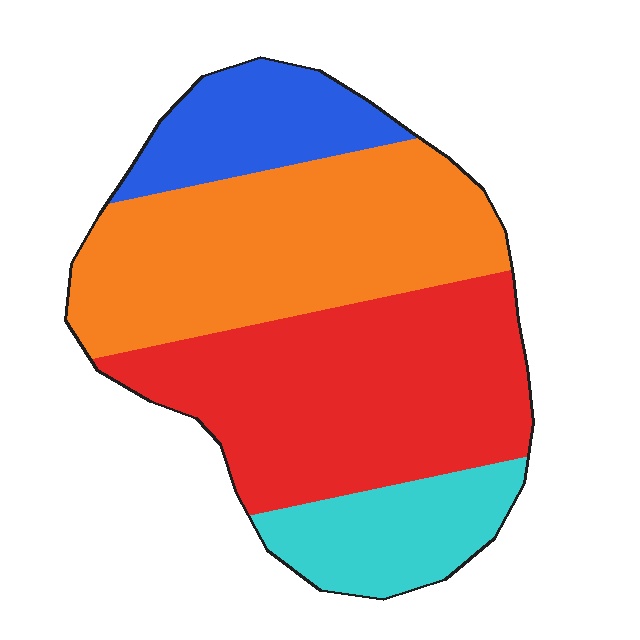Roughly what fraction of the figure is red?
Red takes up about three eighths (3/8) of the figure.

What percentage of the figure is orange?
Orange covers about 35% of the figure.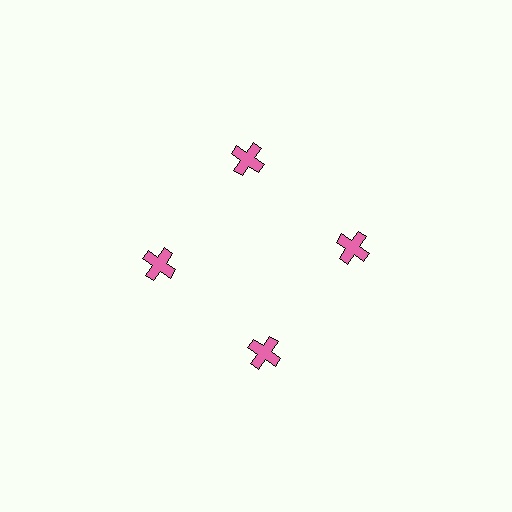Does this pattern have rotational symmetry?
Yes, this pattern has 4-fold rotational symmetry. It looks the same after rotating 90 degrees around the center.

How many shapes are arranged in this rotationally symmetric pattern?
There are 4 shapes, arranged in 4 groups of 1.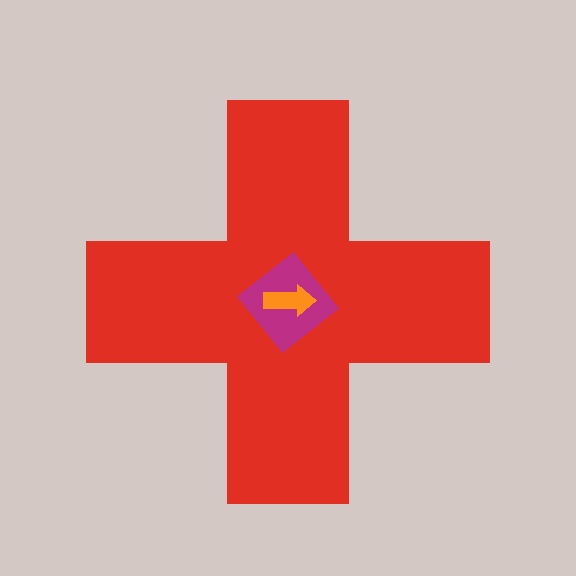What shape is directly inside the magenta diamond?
The orange arrow.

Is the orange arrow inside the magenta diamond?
Yes.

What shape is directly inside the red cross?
The magenta diamond.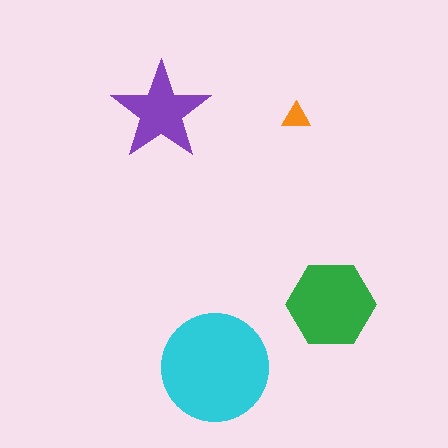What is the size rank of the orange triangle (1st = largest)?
4th.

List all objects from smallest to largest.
The orange triangle, the purple star, the green hexagon, the cyan circle.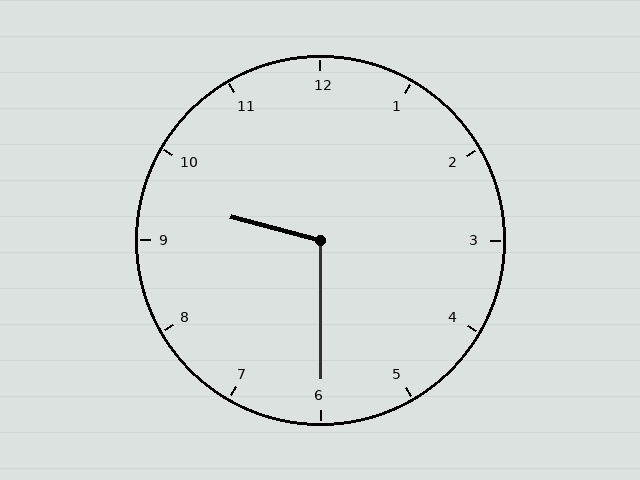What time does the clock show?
9:30.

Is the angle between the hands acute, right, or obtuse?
It is obtuse.